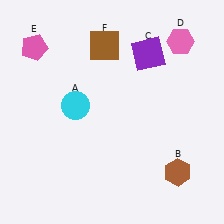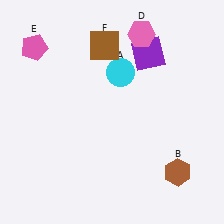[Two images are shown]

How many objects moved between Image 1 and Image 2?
2 objects moved between the two images.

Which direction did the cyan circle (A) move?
The cyan circle (A) moved right.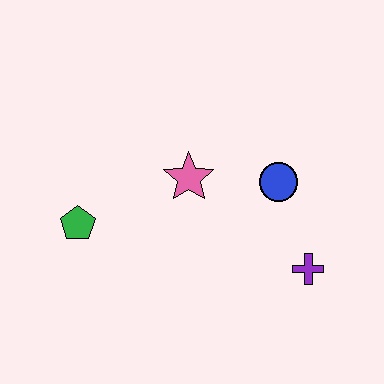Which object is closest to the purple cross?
The blue circle is closest to the purple cross.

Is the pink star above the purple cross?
Yes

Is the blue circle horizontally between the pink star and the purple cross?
Yes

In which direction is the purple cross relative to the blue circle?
The purple cross is below the blue circle.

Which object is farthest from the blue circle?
The green pentagon is farthest from the blue circle.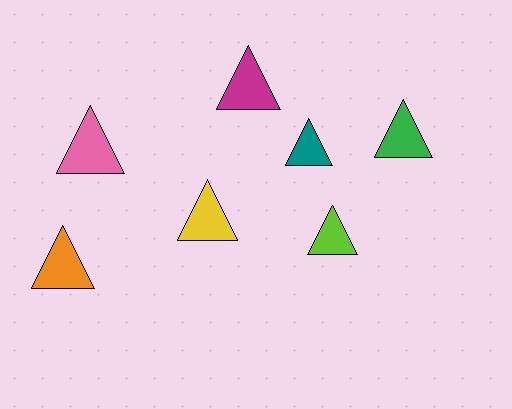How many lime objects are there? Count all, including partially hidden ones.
There is 1 lime object.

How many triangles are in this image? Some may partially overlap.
There are 7 triangles.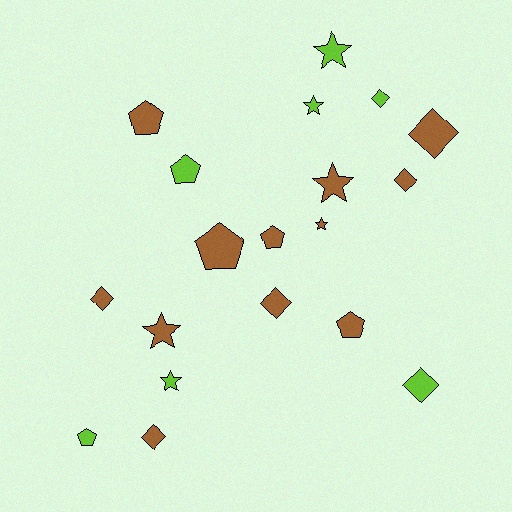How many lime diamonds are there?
There are 2 lime diamonds.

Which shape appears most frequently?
Diamond, with 7 objects.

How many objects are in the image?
There are 19 objects.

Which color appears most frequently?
Brown, with 12 objects.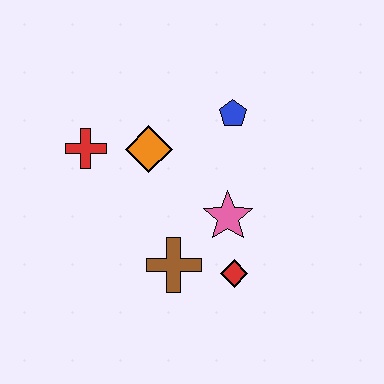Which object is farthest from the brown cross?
The blue pentagon is farthest from the brown cross.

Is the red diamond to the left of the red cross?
No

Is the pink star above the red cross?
No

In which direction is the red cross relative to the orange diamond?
The red cross is to the left of the orange diamond.